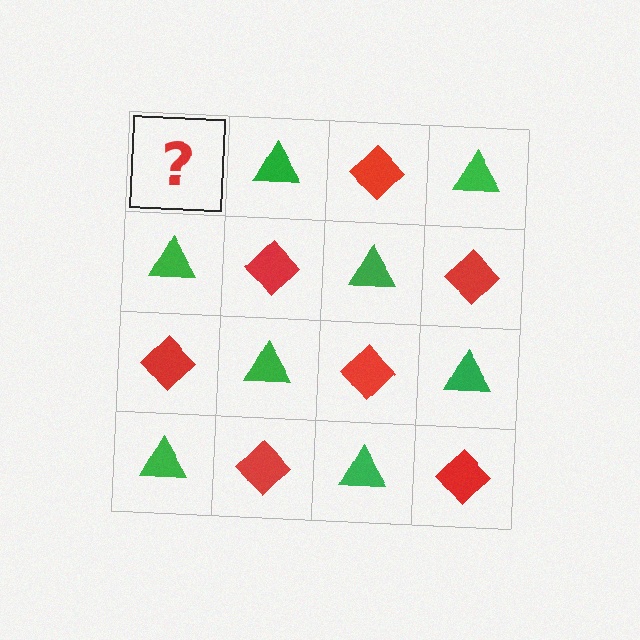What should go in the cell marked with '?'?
The missing cell should contain a red diamond.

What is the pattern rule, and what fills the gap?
The rule is that it alternates red diamond and green triangle in a checkerboard pattern. The gap should be filled with a red diamond.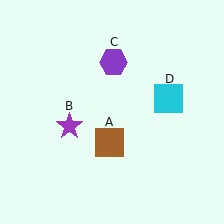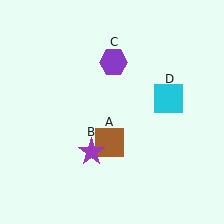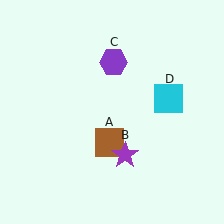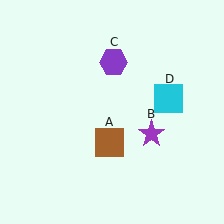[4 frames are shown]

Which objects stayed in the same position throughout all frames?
Brown square (object A) and purple hexagon (object C) and cyan square (object D) remained stationary.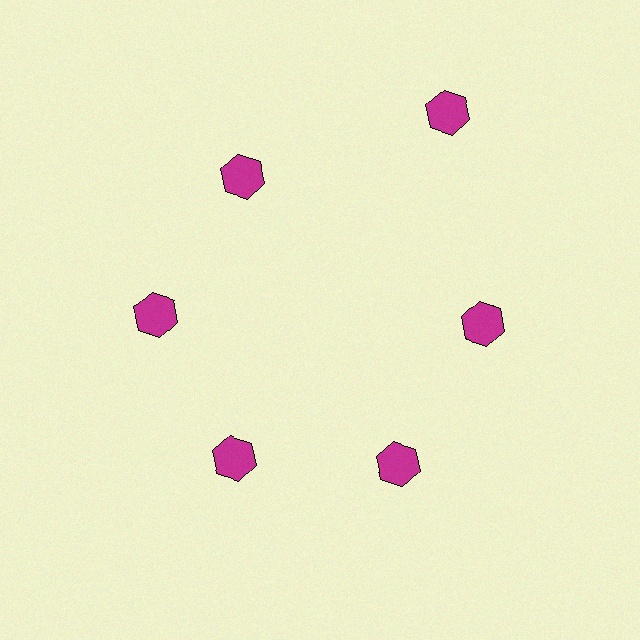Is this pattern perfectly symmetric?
No. The 6 magenta hexagons are arranged in a ring, but one element near the 1 o'clock position is pushed outward from the center, breaking the 6-fold rotational symmetry.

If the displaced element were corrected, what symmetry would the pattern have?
It would have 6-fold rotational symmetry — the pattern would map onto itself every 60 degrees.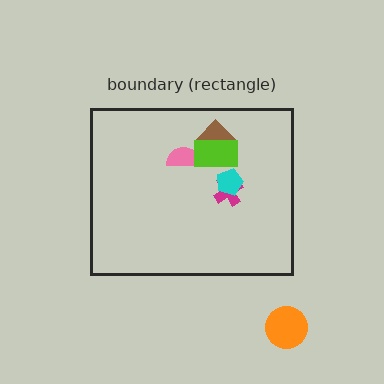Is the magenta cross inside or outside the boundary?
Inside.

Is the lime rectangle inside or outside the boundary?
Inside.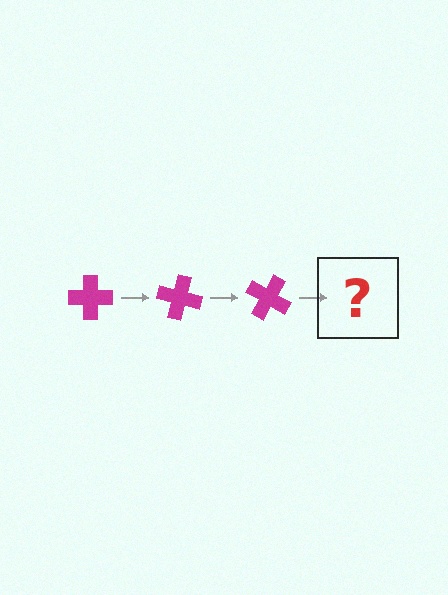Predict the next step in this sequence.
The next step is a magenta cross rotated 45 degrees.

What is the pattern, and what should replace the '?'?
The pattern is that the cross rotates 15 degrees each step. The '?' should be a magenta cross rotated 45 degrees.